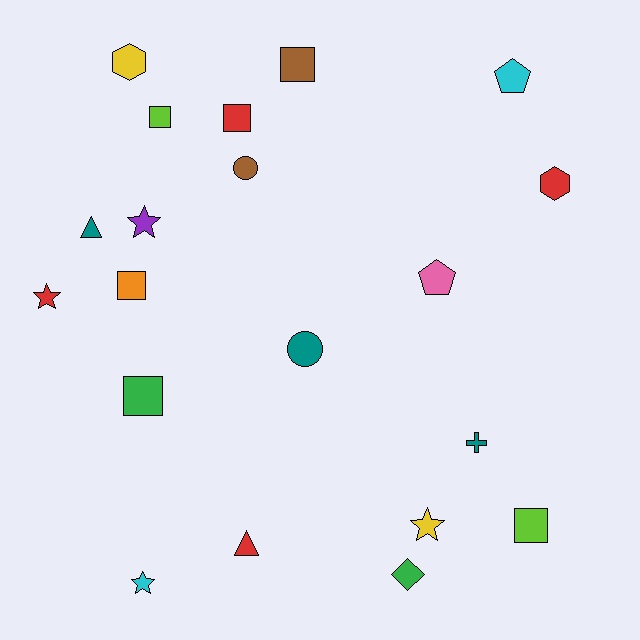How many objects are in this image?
There are 20 objects.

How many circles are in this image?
There are 2 circles.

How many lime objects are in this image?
There are 2 lime objects.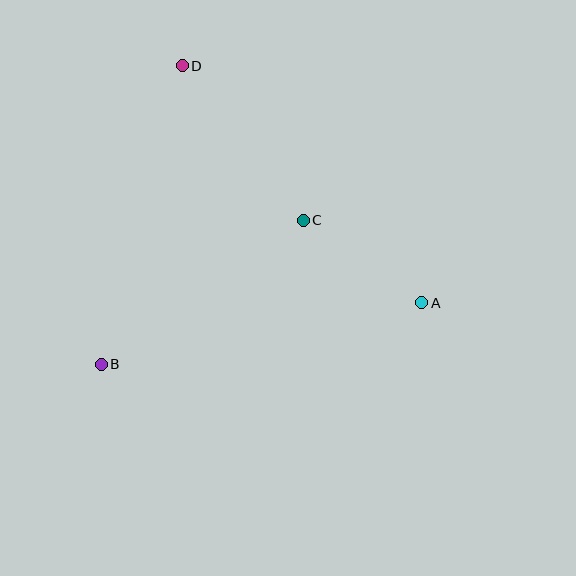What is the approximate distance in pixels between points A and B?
The distance between A and B is approximately 326 pixels.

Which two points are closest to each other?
Points A and C are closest to each other.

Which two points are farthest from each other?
Points A and D are farthest from each other.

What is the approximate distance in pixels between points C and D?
The distance between C and D is approximately 196 pixels.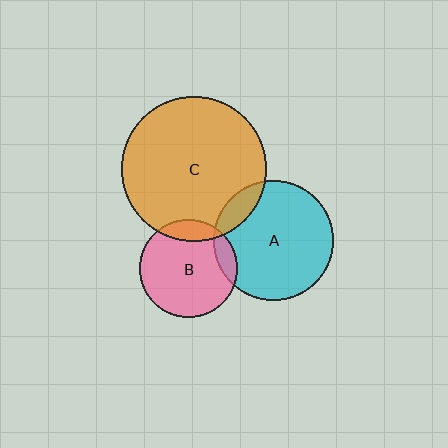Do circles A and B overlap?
Yes.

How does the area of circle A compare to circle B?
Approximately 1.5 times.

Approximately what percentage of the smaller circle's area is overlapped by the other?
Approximately 10%.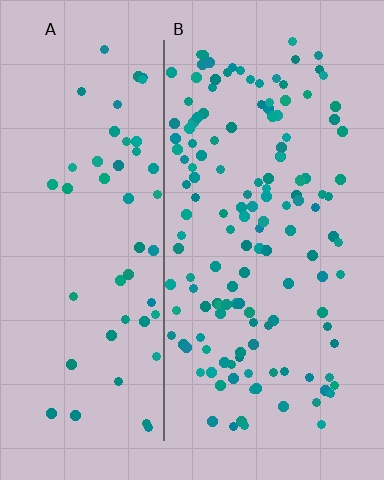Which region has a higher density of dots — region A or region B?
B (the right).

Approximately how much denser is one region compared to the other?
Approximately 2.6× — region B over region A.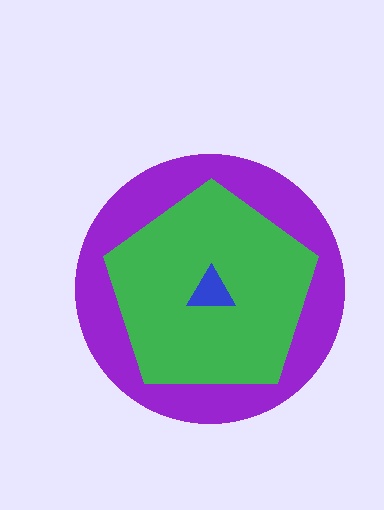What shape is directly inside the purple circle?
The green pentagon.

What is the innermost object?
The blue triangle.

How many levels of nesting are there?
3.